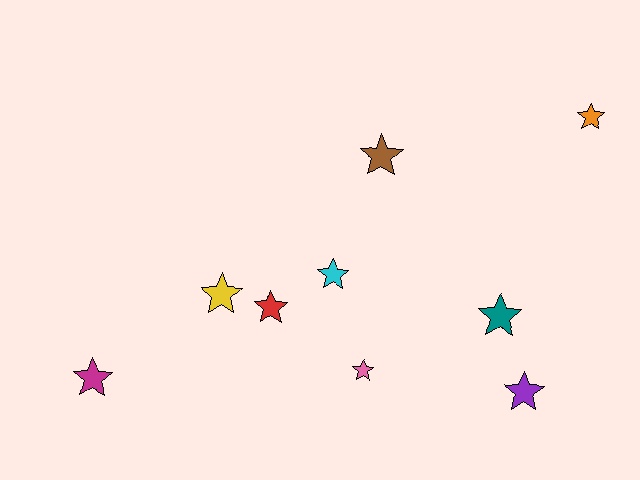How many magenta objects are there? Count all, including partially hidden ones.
There is 1 magenta object.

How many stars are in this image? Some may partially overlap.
There are 9 stars.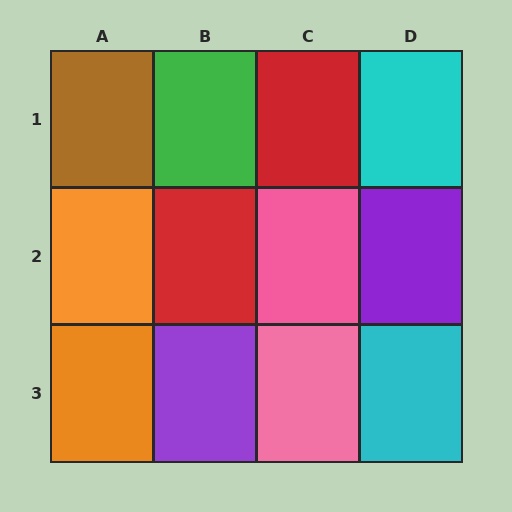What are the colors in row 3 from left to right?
Orange, purple, pink, cyan.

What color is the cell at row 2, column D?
Purple.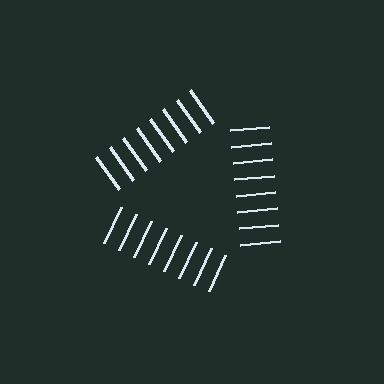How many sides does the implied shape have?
3 sides — the line-ends trace a triangle.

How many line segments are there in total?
24 — 8 along each of the 3 edges.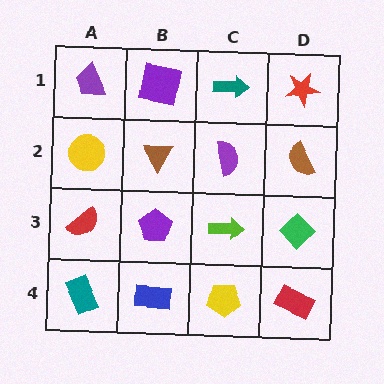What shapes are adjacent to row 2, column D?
A red star (row 1, column D), a green diamond (row 3, column D), a purple semicircle (row 2, column C).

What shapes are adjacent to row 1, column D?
A brown semicircle (row 2, column D), a teal arrow (row 1, column C).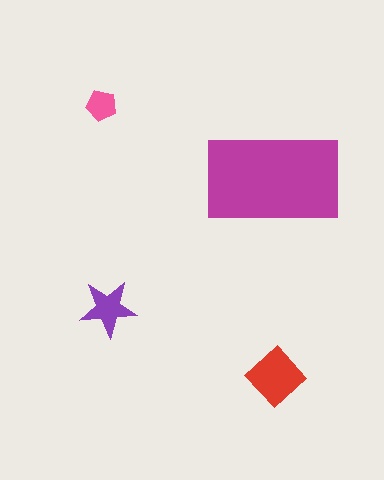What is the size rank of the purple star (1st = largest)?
3rd.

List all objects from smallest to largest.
The pink pentagon, the purple star, the red diamond, the magenta rectangle.